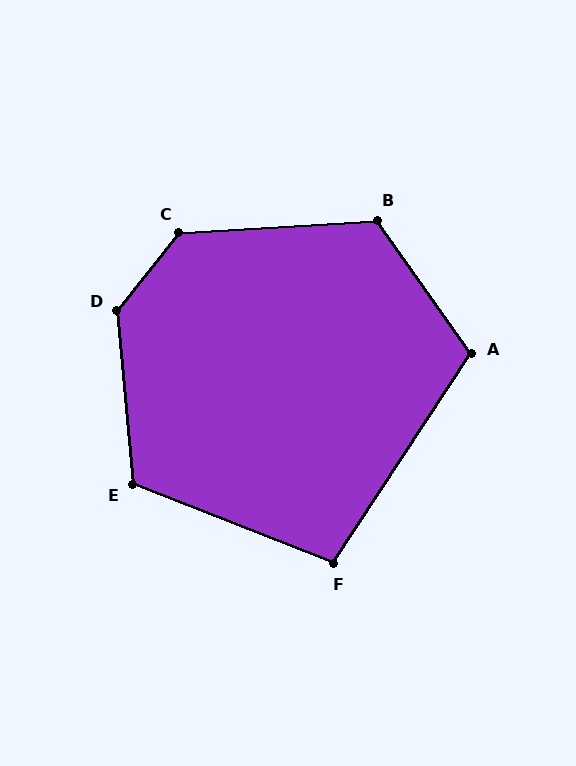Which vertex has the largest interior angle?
D, at approximately 137 degrees.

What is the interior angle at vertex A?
Approximately 111 degrees (obtuse).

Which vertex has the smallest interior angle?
F, at approximately 102 degrees.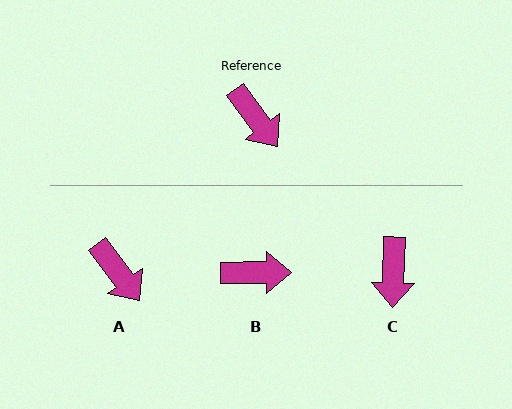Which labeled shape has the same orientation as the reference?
A.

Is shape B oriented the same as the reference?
No, it is off by about 54 degrees.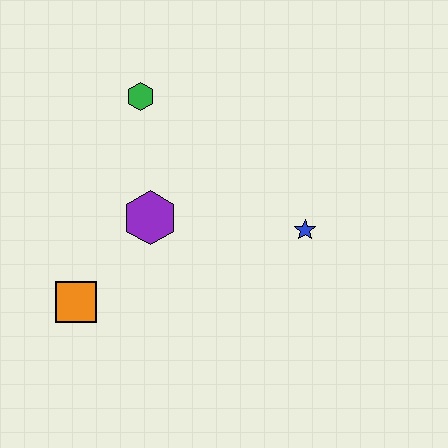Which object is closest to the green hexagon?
The purple hexagon is closest to the green hexagon.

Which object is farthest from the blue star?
The orange square is farthest from the blue star.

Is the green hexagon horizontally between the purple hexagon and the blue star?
No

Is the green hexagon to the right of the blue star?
No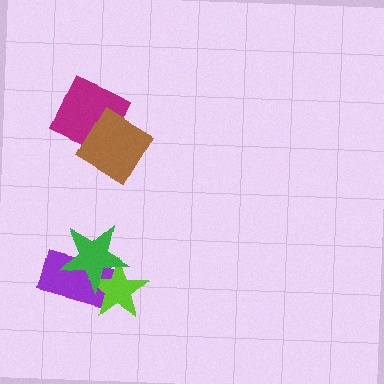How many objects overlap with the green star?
2 objects overlap with the green star.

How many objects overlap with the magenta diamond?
1 object overlaps with the magenta diamond.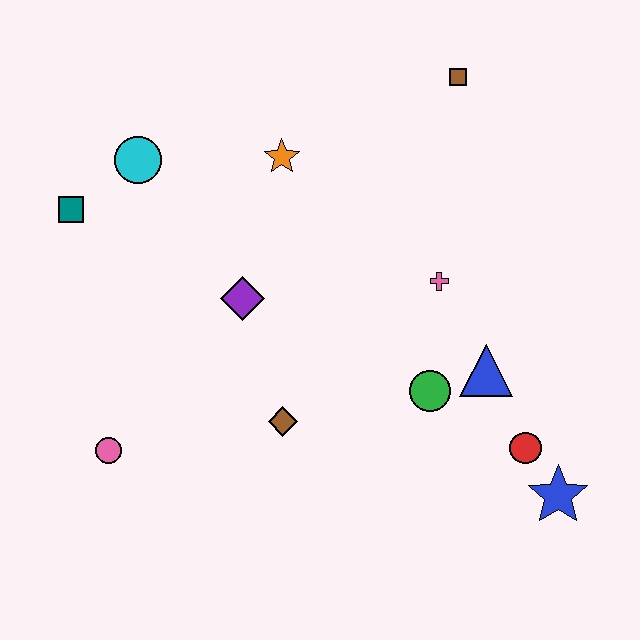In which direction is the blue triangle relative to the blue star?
The blue triangle is above the blue star.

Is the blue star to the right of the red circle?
Yes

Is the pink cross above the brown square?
No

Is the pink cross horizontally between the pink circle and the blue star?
Yes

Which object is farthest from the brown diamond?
The brown square is farthest from the brown diamond.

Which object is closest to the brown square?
The orange star is closest to the brown square.